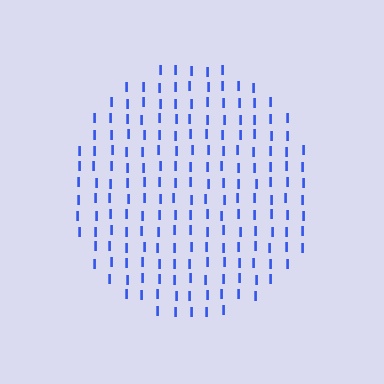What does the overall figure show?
The overall figure shows a circle.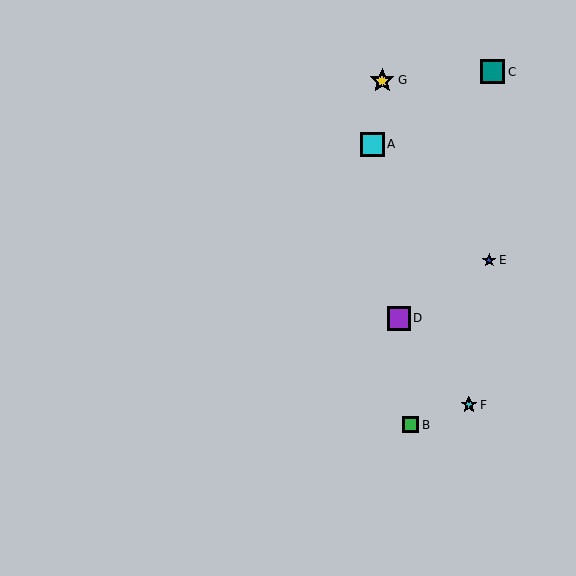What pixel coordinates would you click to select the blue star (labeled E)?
Click at (489, 260) to select the blue star E.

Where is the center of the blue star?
The center of the blue star is at (489, 260).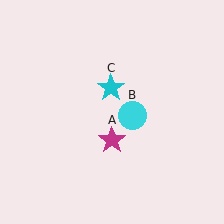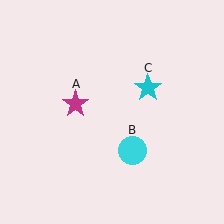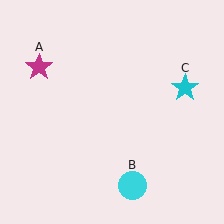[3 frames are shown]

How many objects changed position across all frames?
3 objects changed position: magenta star (object A), cyan circle (object B), cyan star (object C).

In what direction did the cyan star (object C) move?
The cyan star (object C) moved right.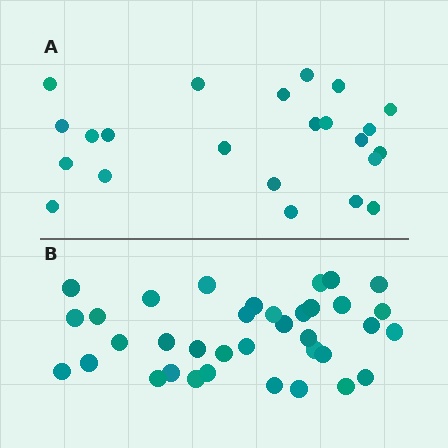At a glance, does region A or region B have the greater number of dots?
Region B (the bottom region) has more dots.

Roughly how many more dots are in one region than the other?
Region B has approximately 15 more dots than region A.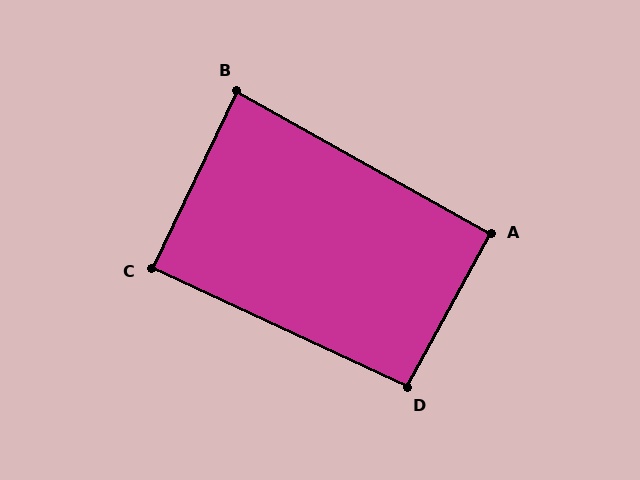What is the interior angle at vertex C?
Approximately 89 degrees (approximately right).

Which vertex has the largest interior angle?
D, at approximately 94 degrees.